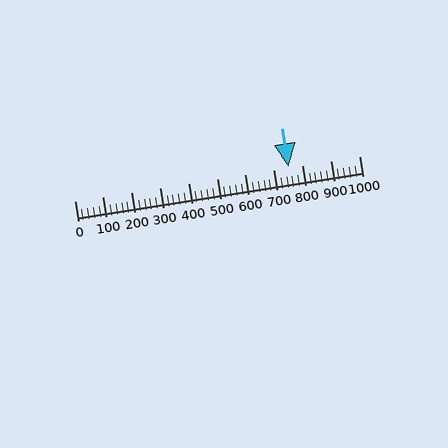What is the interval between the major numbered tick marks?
The major tick marks are spaced 100 units apart.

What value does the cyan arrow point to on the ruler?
The cyan arrow points to approximately 750.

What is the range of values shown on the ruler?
The ruler shows values from 0 to 1000.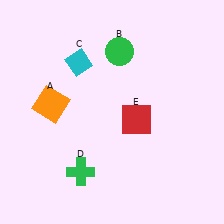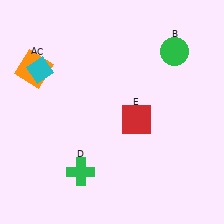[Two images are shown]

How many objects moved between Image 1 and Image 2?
3 objects moved between the two images.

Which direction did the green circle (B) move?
The green circle (B) moved right.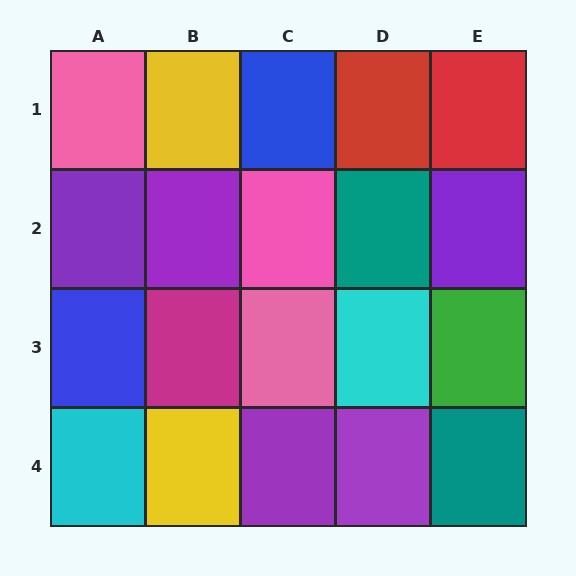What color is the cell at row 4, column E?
Teal.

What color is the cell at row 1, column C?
Blue.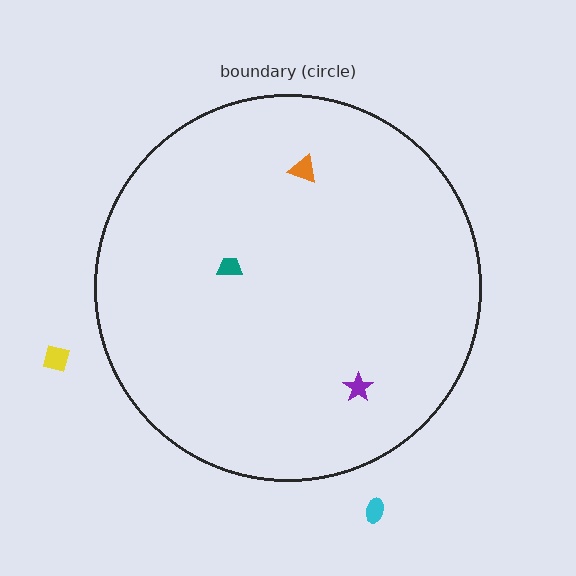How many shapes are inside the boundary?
3 inside, 2 outside.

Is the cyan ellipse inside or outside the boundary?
Outside.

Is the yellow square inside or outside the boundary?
Outside.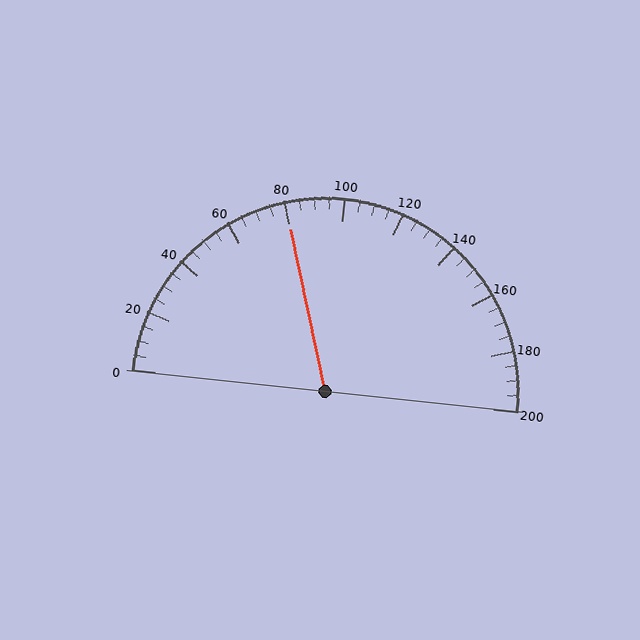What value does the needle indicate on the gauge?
The needle indicates approximately 80.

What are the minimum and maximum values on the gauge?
The gauge ranges from 0 to 200.